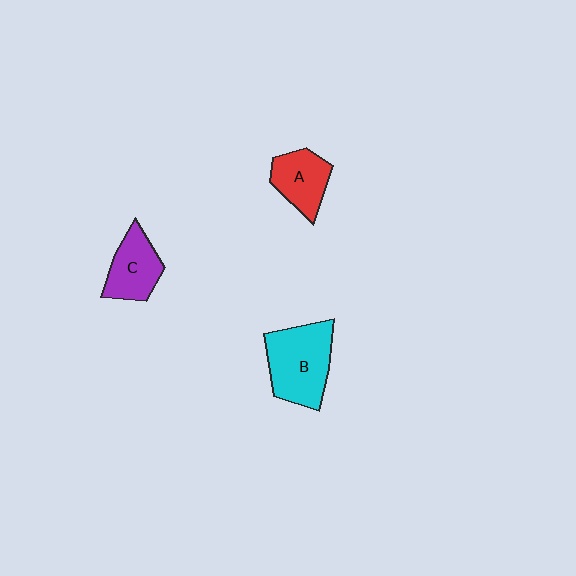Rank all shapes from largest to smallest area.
From largest to smallest: B (cyan), C (purple), A (red).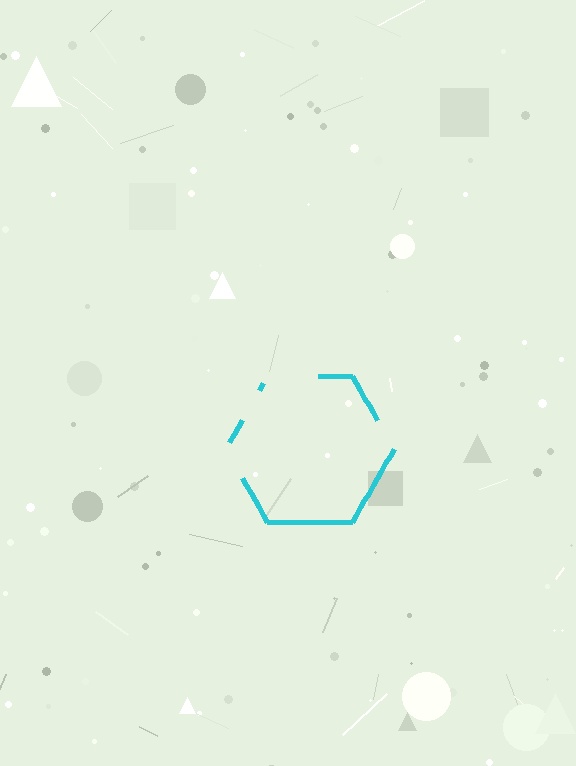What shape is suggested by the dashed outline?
The dashed outline suggests a hexagon.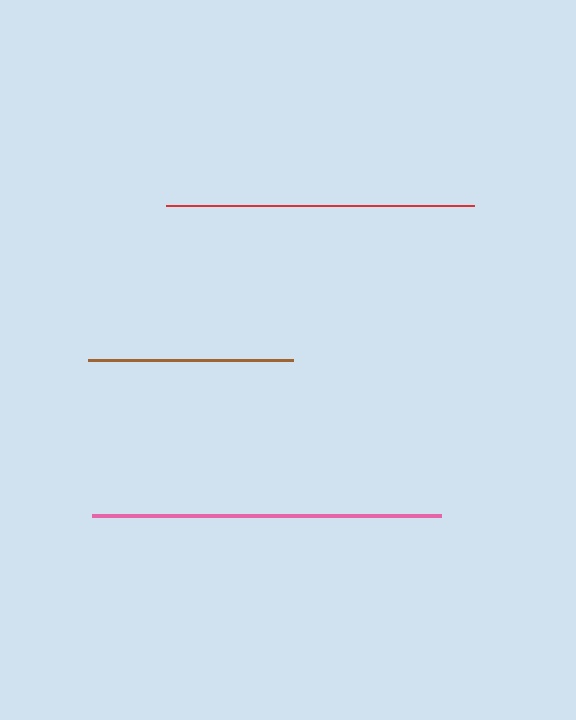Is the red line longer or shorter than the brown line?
The red line is longer than the brown line.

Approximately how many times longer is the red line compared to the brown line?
The red line is approximately 1.5 times the length of the brown line.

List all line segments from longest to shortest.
From longest to shortest: pink, red, brown.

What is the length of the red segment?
The red segment is approximately 308 pixels long.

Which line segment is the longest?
The pink line is the longest at approximately 349 pixels.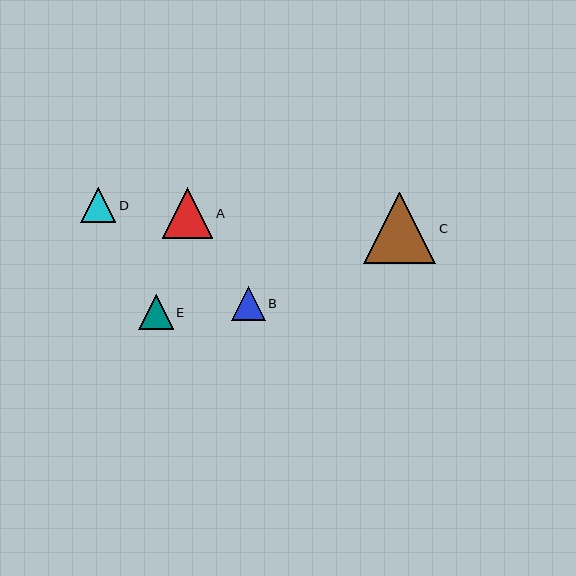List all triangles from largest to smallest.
From largest to smallest: C, A, D, E, B.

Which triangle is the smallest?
Triangle B is the smallest with a size of approximately 34 pixels.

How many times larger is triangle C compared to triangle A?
Triangle C is approximately 1.4 times the size of triangle A.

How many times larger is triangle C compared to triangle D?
Triangle C is approximately 2.0 times the size of triangle D.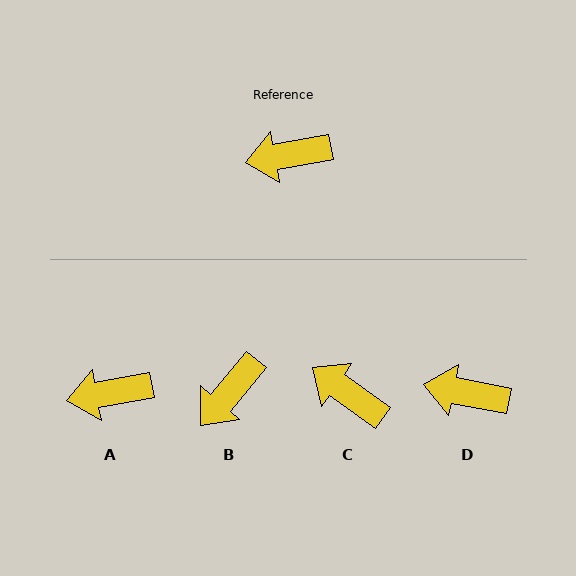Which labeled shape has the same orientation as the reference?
A.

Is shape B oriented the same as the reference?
No, it is off by about 40 degrees.